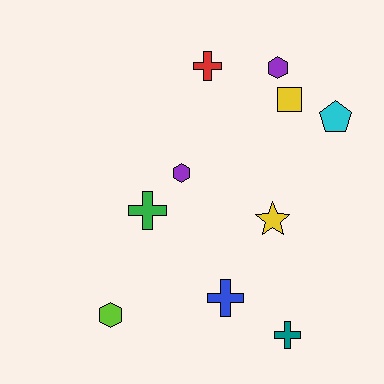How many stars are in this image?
There is 1 star.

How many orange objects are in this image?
There are no orange objects.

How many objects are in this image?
There are 10 objects.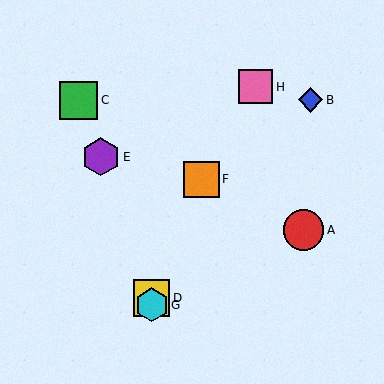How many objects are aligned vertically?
2 objects (D, G) are aligned vertically.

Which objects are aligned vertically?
Objects D, G are aligned vertically.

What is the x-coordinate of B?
Object B is at x≈311.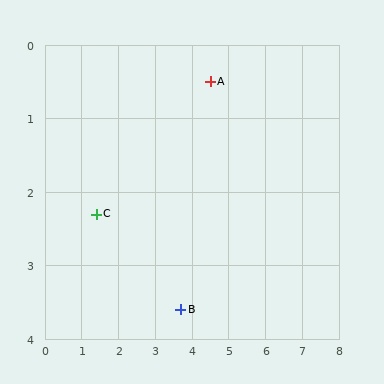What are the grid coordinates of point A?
Point A is at approximately (4.5, 0.5).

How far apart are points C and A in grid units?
Points C and A are about 3.6 grid units apart.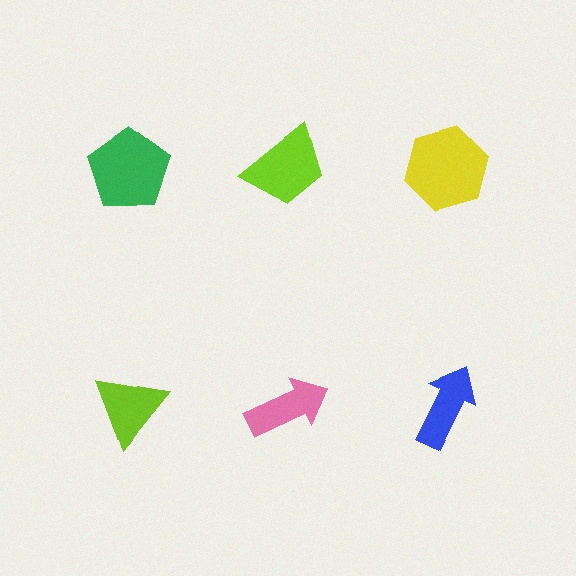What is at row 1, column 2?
A lime trapezoid.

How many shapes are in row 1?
3 shapes.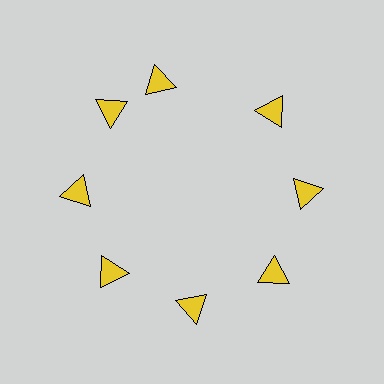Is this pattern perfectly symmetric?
No. The 8 yellow triangles are arranged in a ring, but one element near the 12 o'clock position is rotated out of alignment along the ring, breaking the 8-fold rotational symmetry.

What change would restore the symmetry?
The symmetry would be restored by rotating it back into even spacing with its neighbors so that all 8 triangles sit at equal angles and equal distance from the center.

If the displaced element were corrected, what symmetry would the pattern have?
It would have 8-fold rotational symmetry — the pattern would map onto itself every 45 degrees.